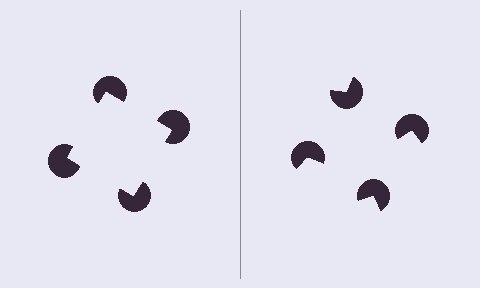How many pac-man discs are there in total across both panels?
8 — 4 on each side.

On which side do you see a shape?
An illusory square appears on the left side. On the right side the wedge cuts are rotated, so no coherent shape forms.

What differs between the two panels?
The pac-man discs are positioned identically on both sides; only the wedge orientations differ. On the left they align to a square; on the right they are misaligned.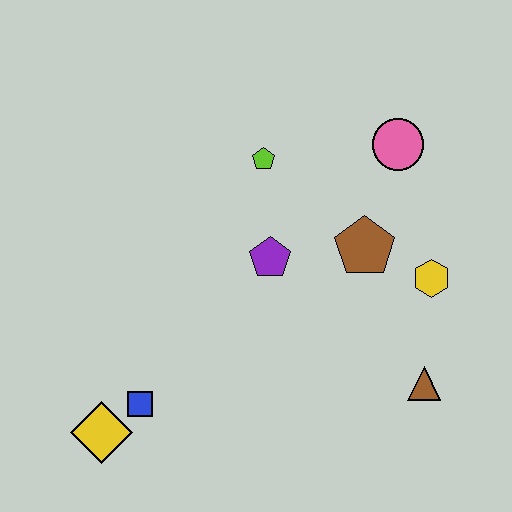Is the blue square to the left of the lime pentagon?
Yes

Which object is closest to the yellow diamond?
The blue square is closest to the yellow diamond.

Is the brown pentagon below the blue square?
No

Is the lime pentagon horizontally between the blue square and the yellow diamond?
No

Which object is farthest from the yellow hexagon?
The yellow diamond is farthest from the yellow hexagon.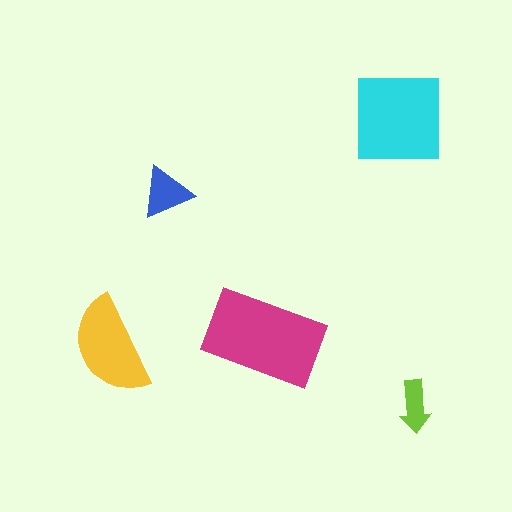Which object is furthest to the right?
The lime arrow is rightmost.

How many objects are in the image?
There are 5 objects in the image.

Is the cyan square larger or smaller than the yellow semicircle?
Larger.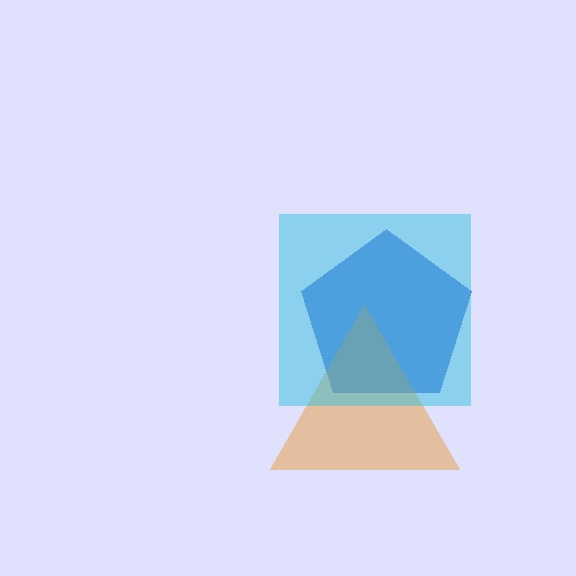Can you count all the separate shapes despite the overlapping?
Yes, there are 3 separate shapes.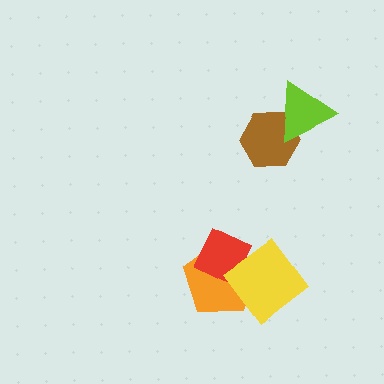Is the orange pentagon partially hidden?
Yes, it is partially covered by another shape.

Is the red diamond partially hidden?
Yes, it is partially covered by another shape.